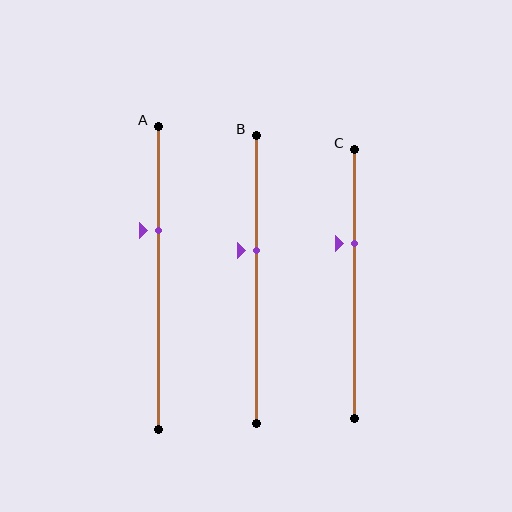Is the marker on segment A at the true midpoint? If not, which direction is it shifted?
No, the marker on segment A is shifted upward by about 16% of the segment length.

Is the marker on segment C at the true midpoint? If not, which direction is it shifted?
No, the marker on segment C is shifted upward by about 15% of the segment length.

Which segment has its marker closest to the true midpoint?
Segment B has its marker closest to the true midpoint.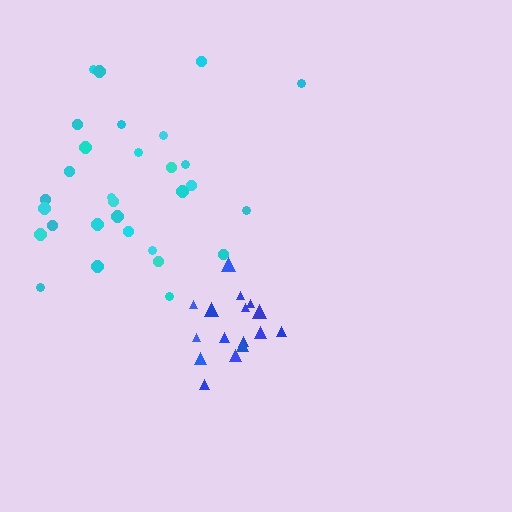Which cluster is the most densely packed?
Blue.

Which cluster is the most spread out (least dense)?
Cyan.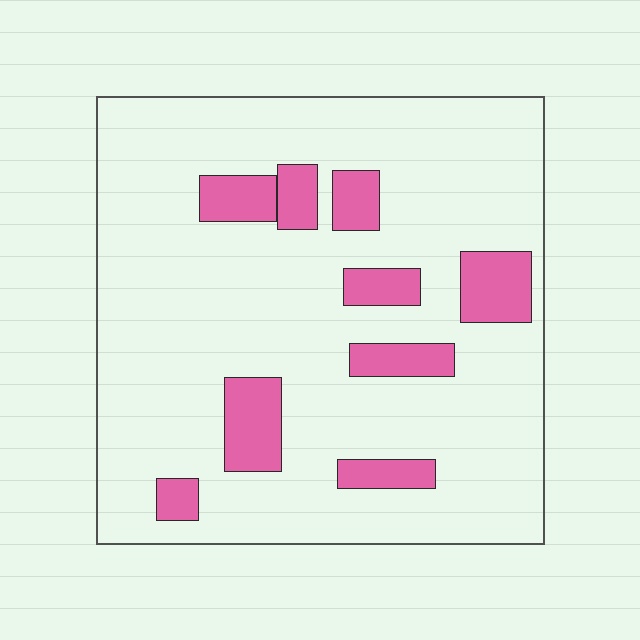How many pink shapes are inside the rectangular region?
9.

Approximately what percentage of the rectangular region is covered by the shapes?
Approximately 15%.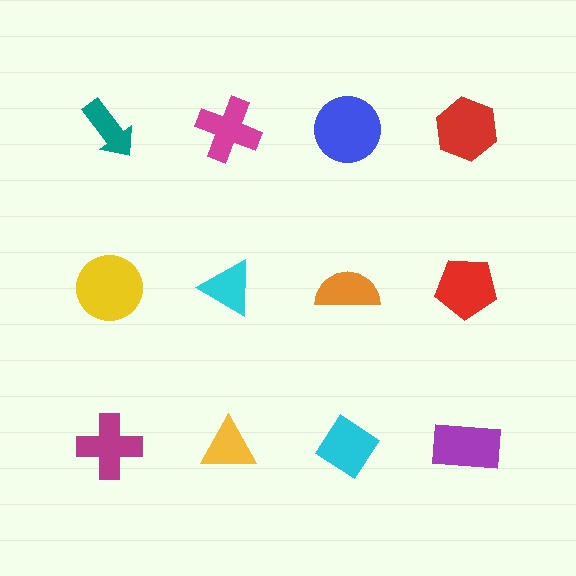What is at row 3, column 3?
A cyan diamond.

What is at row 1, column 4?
A red hexagon.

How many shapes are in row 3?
4 shapes.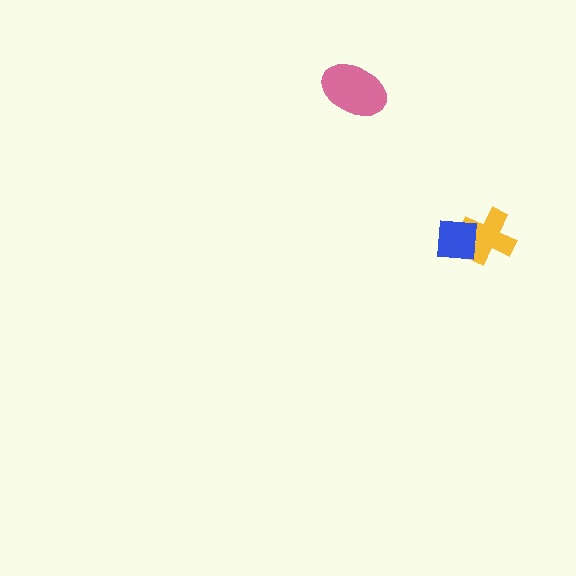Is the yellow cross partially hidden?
Yes, it is partially covered by another shape.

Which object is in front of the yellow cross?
The blue square is in front of the yellow cross.